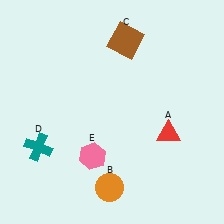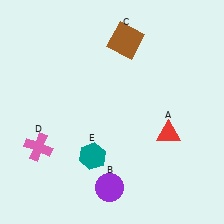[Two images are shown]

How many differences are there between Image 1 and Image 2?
There are 3 differences between the two images.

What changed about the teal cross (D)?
In Image 1, D is teal. In Image 2, it changed to pink.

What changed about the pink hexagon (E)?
In Image 1, E is pink. In Image 2, it changed to teal.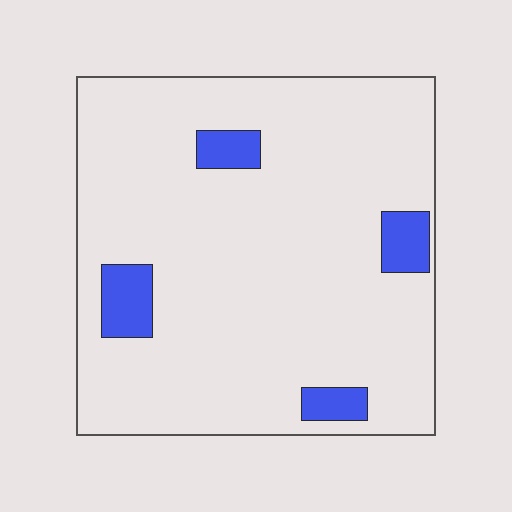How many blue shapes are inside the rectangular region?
4.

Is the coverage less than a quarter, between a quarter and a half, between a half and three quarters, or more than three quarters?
Less than a quarter.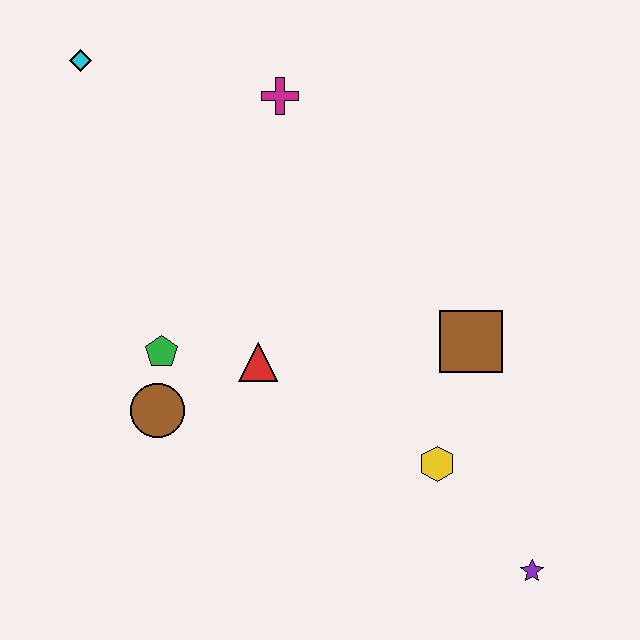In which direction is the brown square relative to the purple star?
The brown square is above the purple star.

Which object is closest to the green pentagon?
The brown circle is closest to the green pentagon.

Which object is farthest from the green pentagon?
The purple star is farthest from the green pentagon.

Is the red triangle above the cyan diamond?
No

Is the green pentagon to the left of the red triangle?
Yes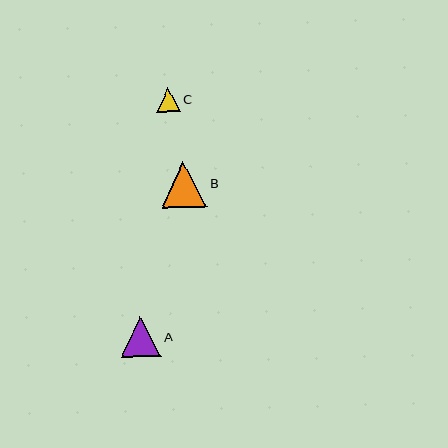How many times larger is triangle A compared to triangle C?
Triangle A is approximately 1.7 times the size of triangle C.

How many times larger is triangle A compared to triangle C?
Triangle A is approximately 1.7 times the size of triangle C.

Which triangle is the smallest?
Triangle C is the smallest with a size of approximately 24 pixels.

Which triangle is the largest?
Triangle B is the largest with a size of approximately 46 pixels.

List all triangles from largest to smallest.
From largest to smallest: B, A, C.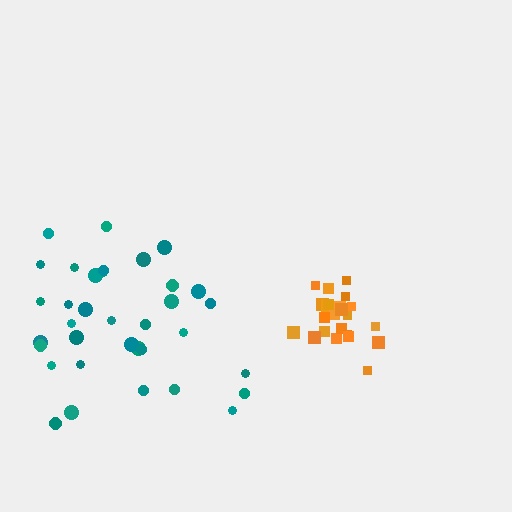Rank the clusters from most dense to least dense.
orange, teal.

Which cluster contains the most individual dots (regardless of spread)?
Teal (35).